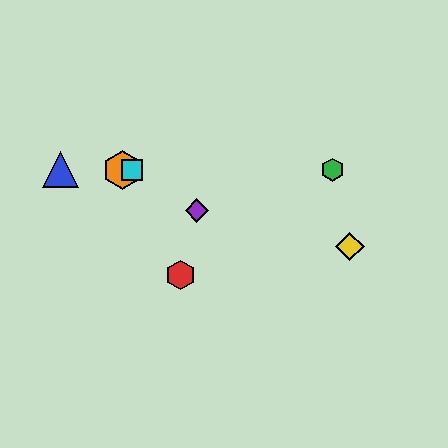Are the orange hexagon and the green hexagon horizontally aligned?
Yes, both are at y≈170.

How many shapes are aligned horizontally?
4 shapes (the blue triangle, the green hexagon, the orange hexagon, the cyan square) are aligned horizontally.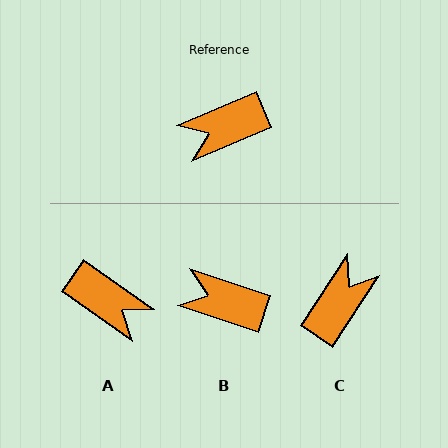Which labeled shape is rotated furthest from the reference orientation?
C, about 146 degrees away.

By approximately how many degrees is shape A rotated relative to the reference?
Approximately 122 degrees counter-clockwise.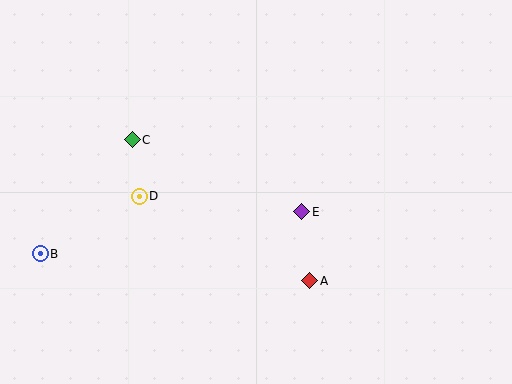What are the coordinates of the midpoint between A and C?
The midpoint between A and C is at (221, 210).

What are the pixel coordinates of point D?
Point D is at (139, 196).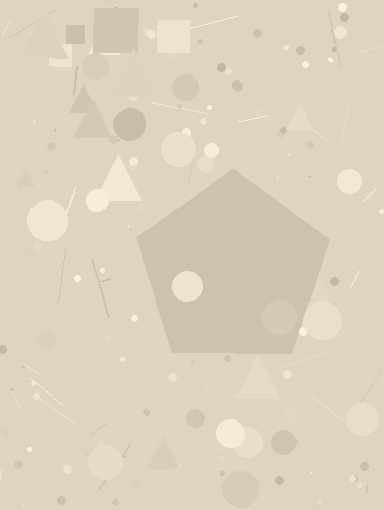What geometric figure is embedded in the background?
A pentagon is embedded in the background.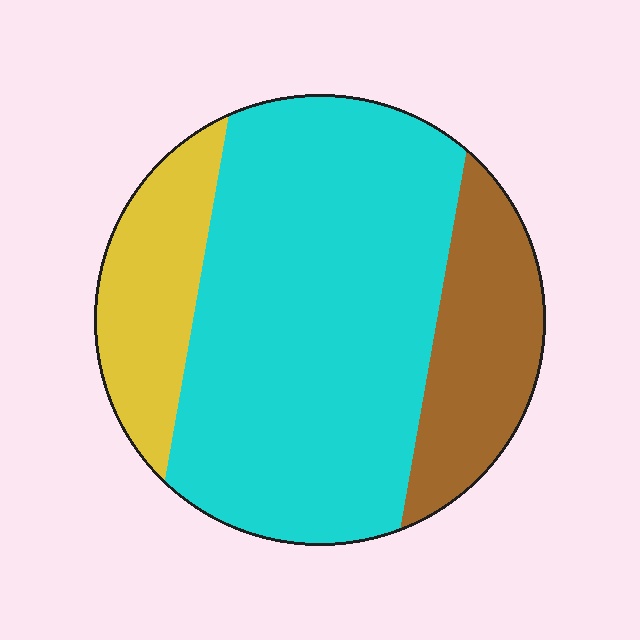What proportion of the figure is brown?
Brown takes up about one fifth (1/5) of the figure.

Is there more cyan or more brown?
Cyan.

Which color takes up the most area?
Cyan, at roughly 65%.